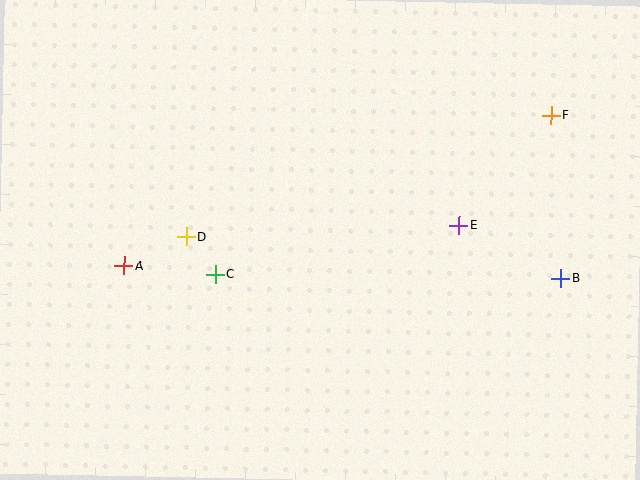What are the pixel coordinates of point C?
Point C is at (216, 274).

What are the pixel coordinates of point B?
Point B is at (561, 278).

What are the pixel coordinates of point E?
Point E is at (459, 225).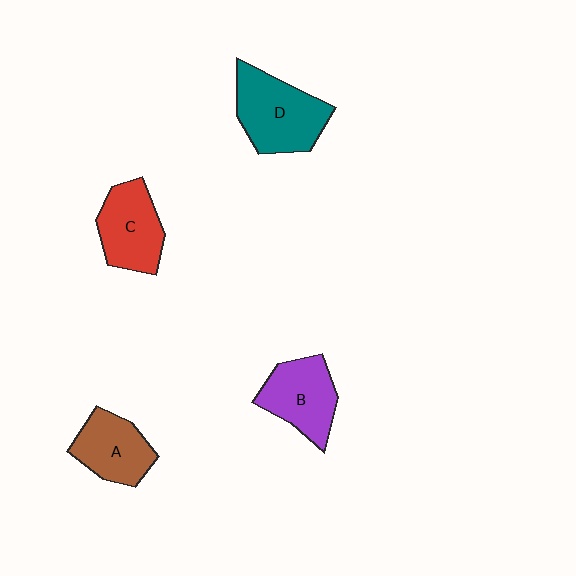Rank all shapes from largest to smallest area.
From largest to smallest: D (teal), B (purple), C (red), A (brown).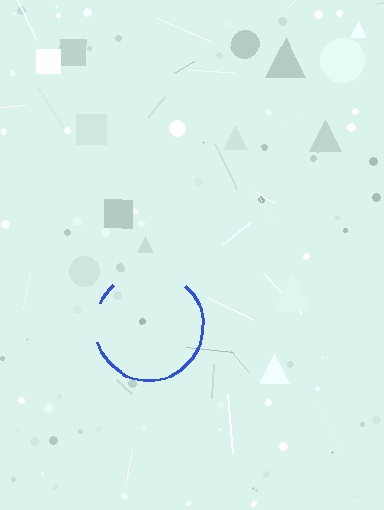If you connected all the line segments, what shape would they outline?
They would outline a circle.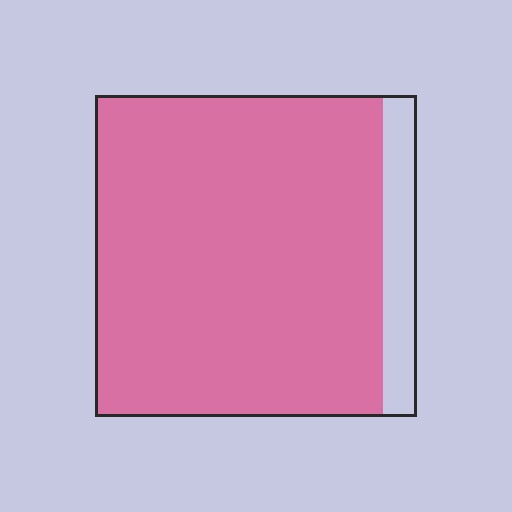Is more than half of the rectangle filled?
Yes.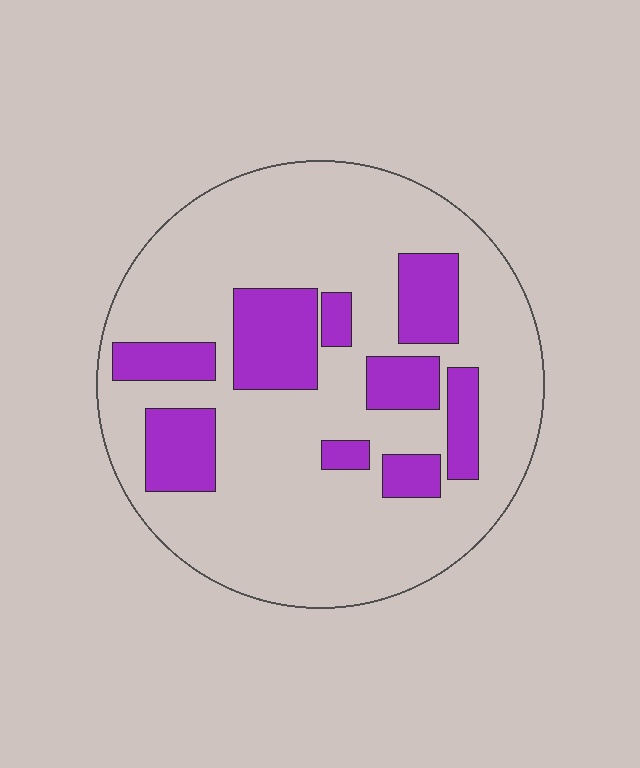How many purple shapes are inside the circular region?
9.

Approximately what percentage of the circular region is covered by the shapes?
Approximately 25%.